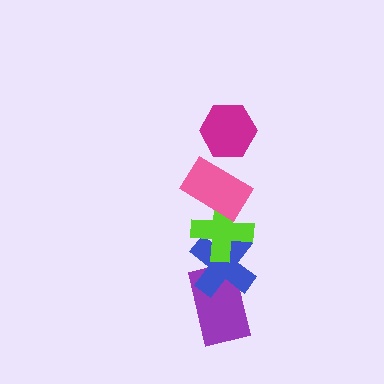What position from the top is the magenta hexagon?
The magenta hexagon is 1st from the top.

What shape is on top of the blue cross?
The lime cross is on top of the blue cross.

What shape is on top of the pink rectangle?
The magenta hexagon is on top of the pink rectangle.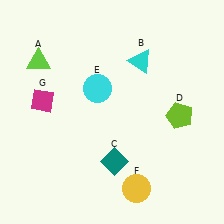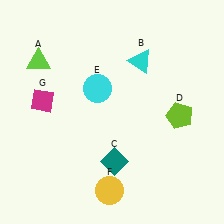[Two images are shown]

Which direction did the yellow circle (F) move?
The yellow circle (F) moved left.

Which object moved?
The yellow circle (F) moved left.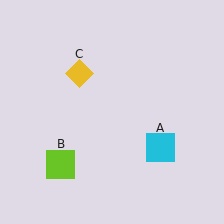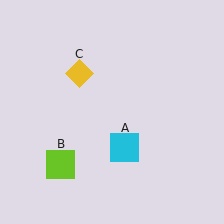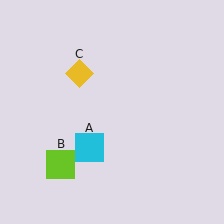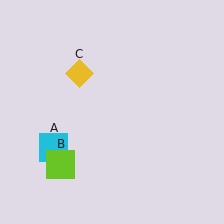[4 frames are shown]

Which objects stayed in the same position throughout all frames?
Lime square (object B) and yellow diamond (object C) remained stationary.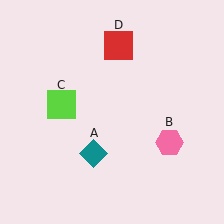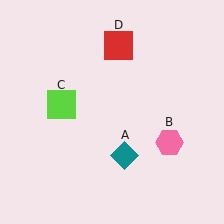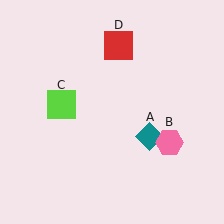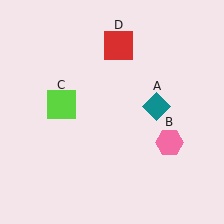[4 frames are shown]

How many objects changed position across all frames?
1 object changed position: teal diamond (object A).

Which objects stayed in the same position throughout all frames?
Pink hexagon (object B) and lime square (object C) and red square (object D) remained stationary.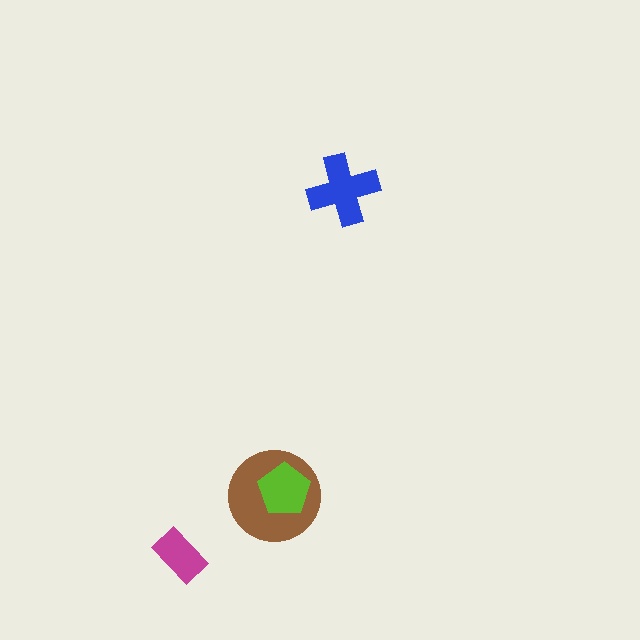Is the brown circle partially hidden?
Yes, it is partially covered by another shape.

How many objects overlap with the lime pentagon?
1 object overlaps with the lime pentagon.